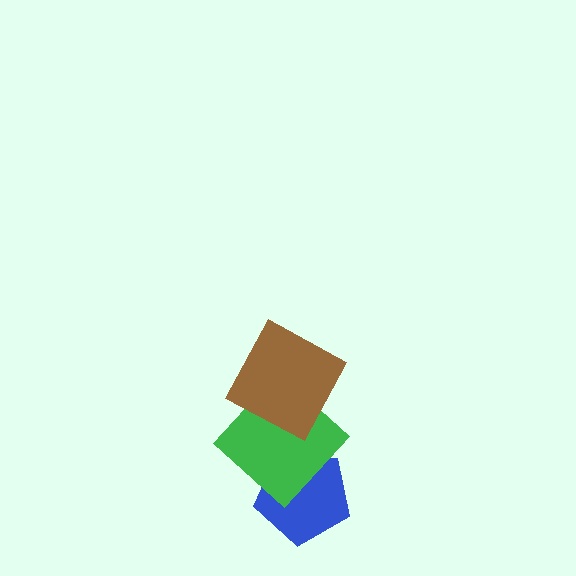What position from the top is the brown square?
The brown square is 1st from the top.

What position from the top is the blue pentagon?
The blue pentagon is 3rd from the top.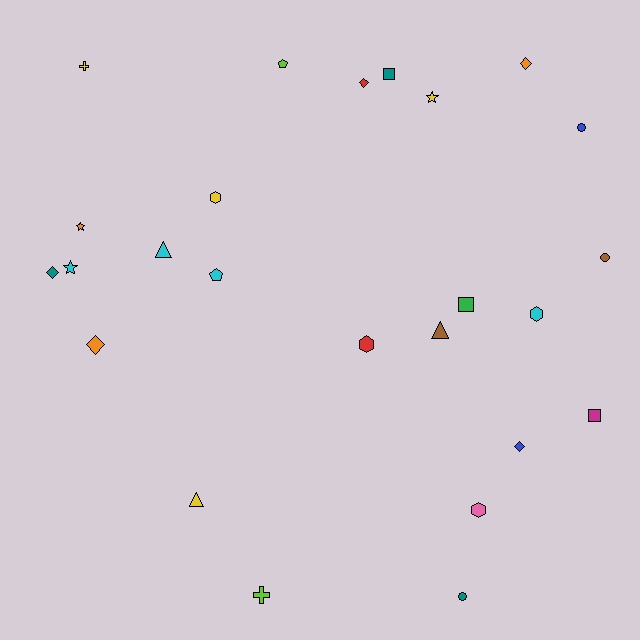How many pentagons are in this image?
There are 2 pentagons.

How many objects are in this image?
There are 25 objects.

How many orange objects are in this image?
There are 3 orange objects.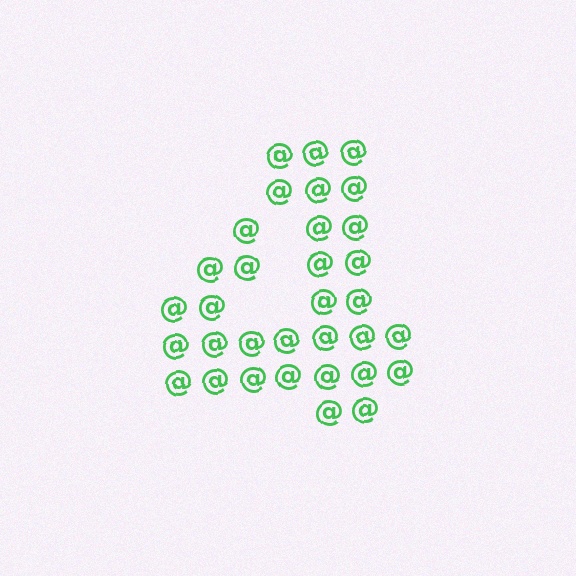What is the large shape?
The large shape is the digit 4.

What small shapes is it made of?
It is made of small at signs.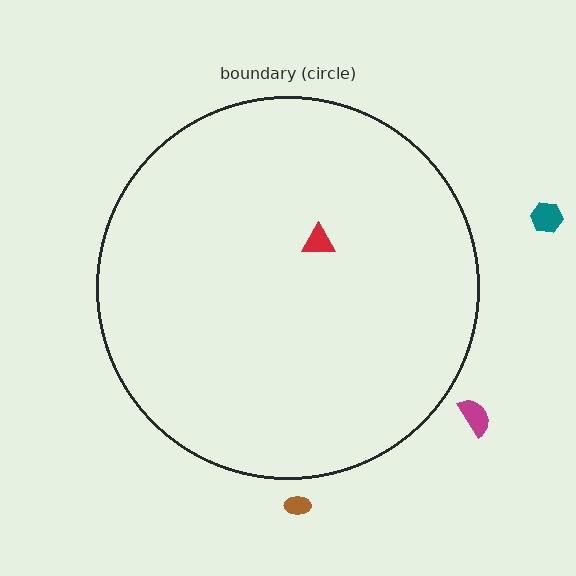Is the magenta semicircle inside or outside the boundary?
Outside.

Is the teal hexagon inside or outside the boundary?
Outside.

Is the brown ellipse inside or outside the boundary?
Outside.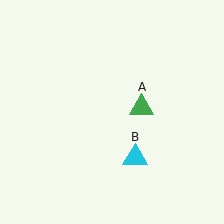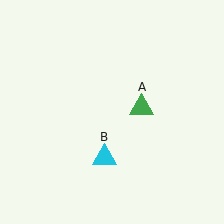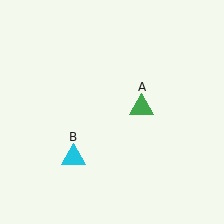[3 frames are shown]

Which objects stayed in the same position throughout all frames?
Green triangle (object A) remained stationary.